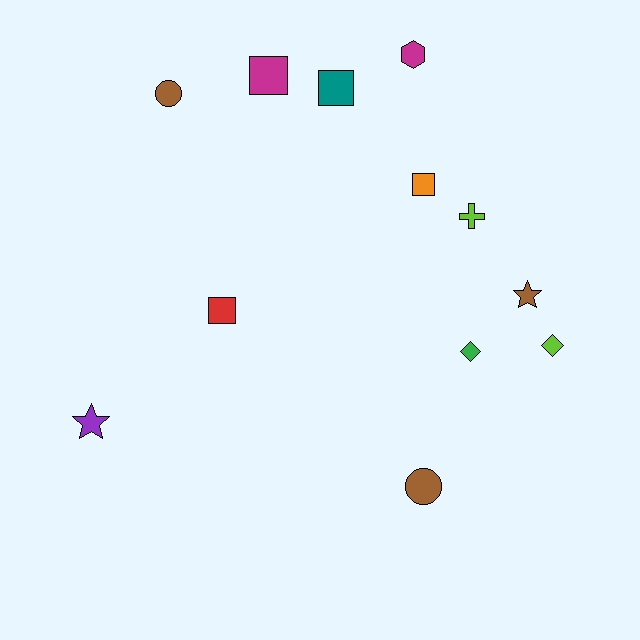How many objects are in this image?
There are 12 objects.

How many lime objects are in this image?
There are 2 lime objects.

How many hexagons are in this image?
There is 1 hexagon.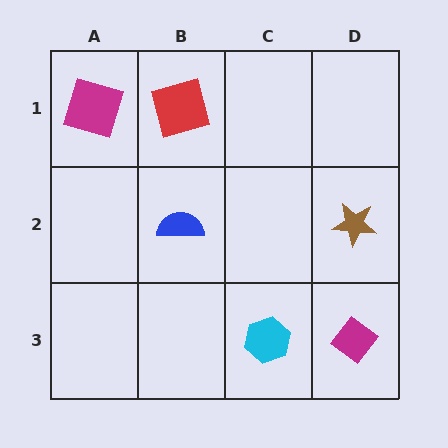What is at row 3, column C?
A cyan hexagon.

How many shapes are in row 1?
2 shapes.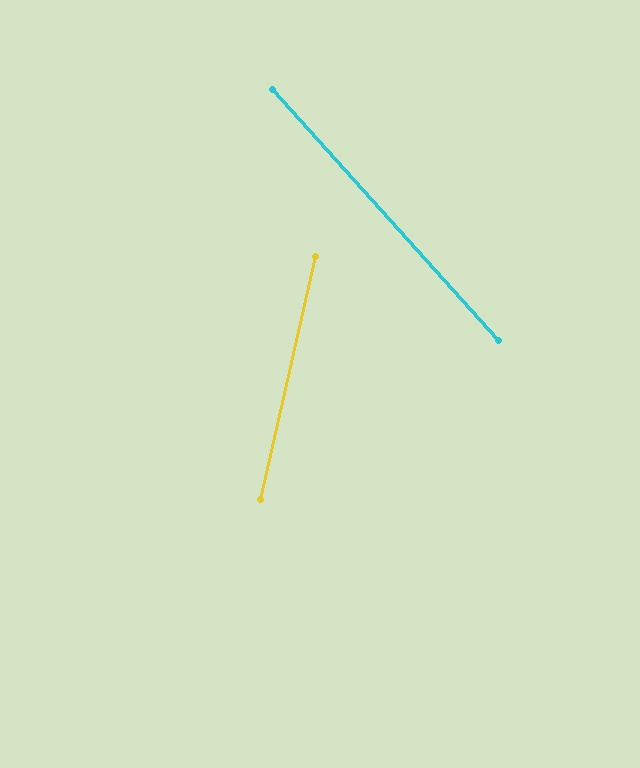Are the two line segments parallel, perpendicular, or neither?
Neither parallel nor perpendicular — they differ by about 55°.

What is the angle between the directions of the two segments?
Approximately 55 degrees.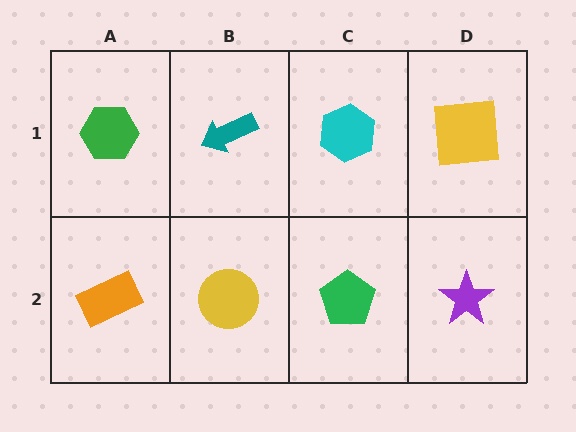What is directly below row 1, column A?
An orange rectangle.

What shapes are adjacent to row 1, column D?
A purple star (row 2, column D), a cyan hexagon (row 1, column C).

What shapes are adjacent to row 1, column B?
A yellow circle (row 2, column B), a green hexagon (row 1, column A), a cyan hexagon (row 1, column C).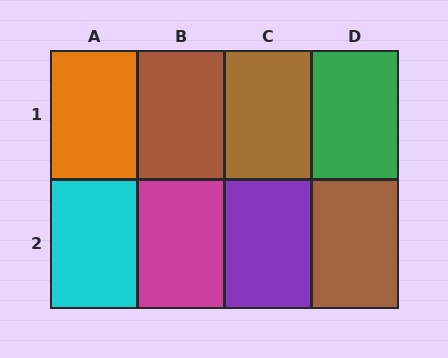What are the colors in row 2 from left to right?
Cyan, magenta, purple, brown.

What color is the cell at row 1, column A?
Orange.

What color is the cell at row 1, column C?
Brown.